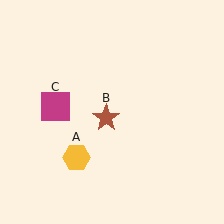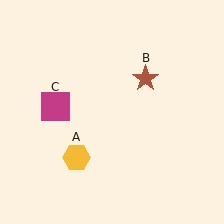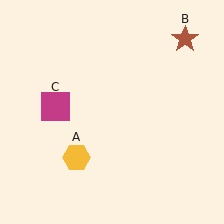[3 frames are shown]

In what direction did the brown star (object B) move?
The brown star (object B) moved up and to the right.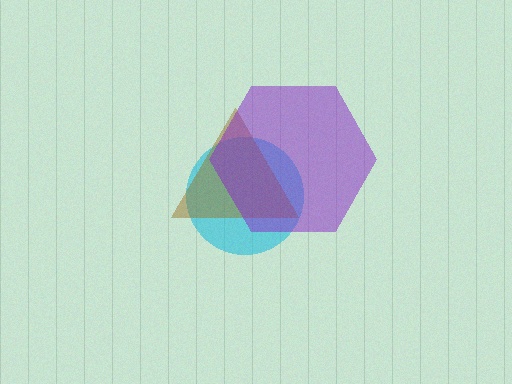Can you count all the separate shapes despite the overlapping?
Yes, there are 3 separate shapes.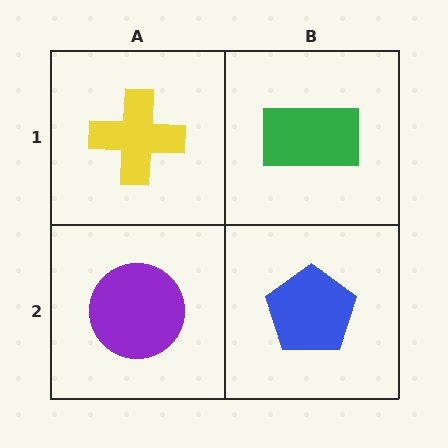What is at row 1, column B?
A green rectangle.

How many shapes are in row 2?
2 shapes.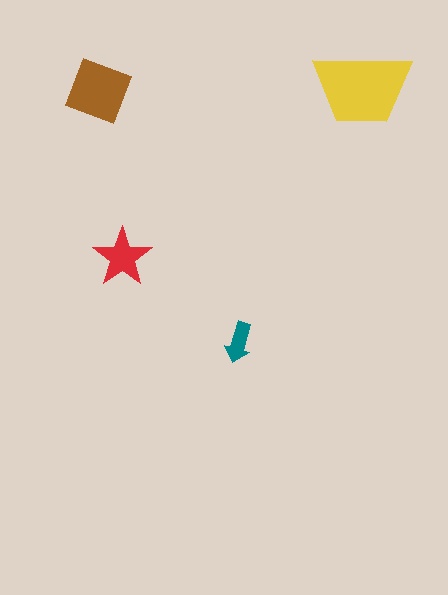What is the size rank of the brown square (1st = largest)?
2nd.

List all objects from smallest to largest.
The teal arrow, the red star, the brown square, the yellow trapezoid.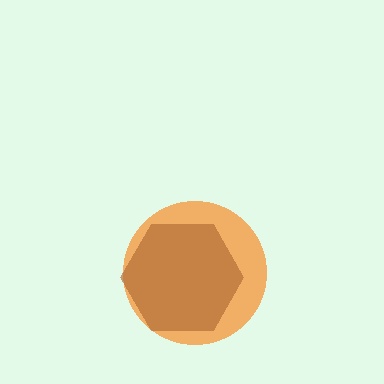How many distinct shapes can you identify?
There are 2 distinct shapes: an orange circle, a brown hexagon.